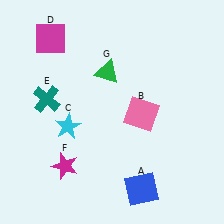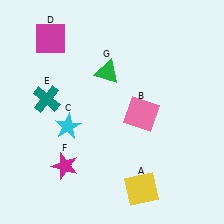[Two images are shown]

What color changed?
The square (A) changed from blue in Image 1 to yellow in Image 2.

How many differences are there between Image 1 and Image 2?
There is 1 difference between the two images.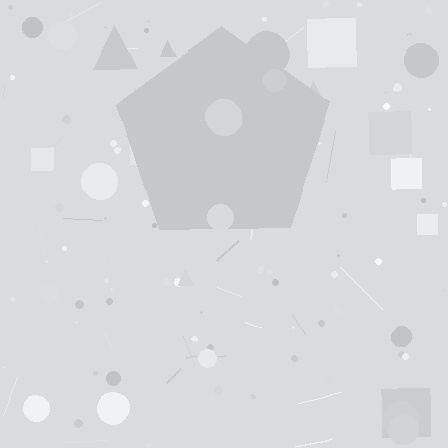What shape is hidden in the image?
A pentagon is hidden in the image.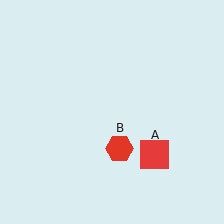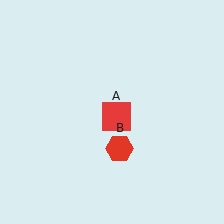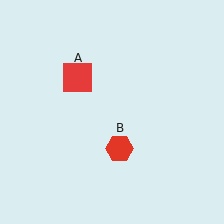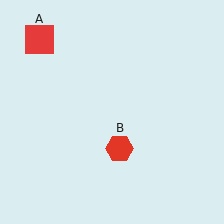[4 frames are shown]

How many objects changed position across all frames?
1 object changed position: red square (object A).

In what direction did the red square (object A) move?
The red square (object A) moved up and to the left.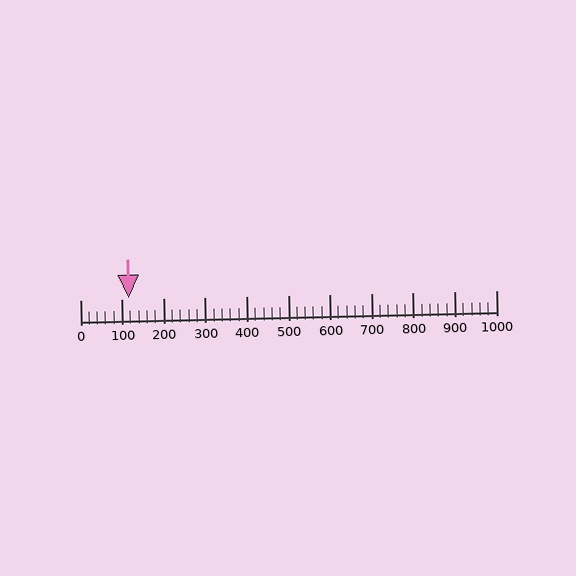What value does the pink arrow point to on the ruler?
The pink arrow points to approximately 116.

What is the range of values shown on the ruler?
The ruler shows values from 0 to 1000.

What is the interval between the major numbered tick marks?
The major tick marks are spaced 100 units apart.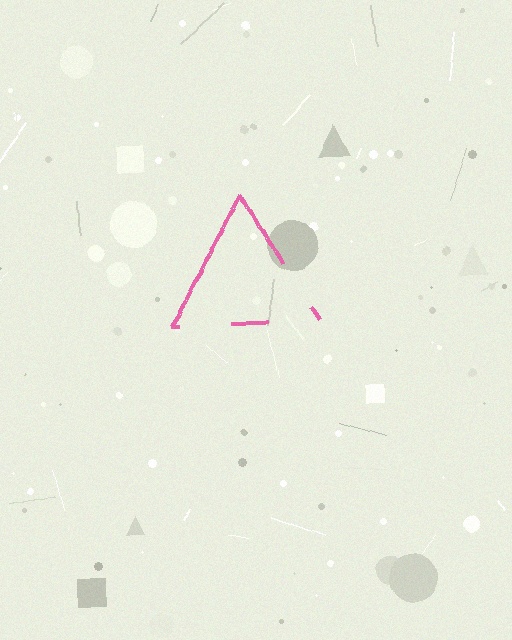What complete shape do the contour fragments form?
The contour fragments form a triangle.